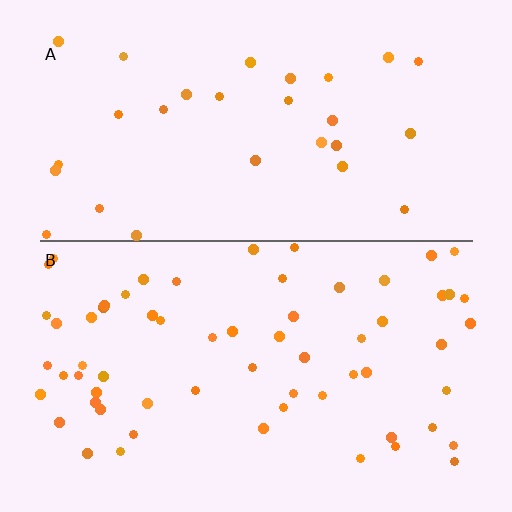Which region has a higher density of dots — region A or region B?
B (the bottom).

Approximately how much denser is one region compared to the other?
Approximately 2.2× — region B over region A.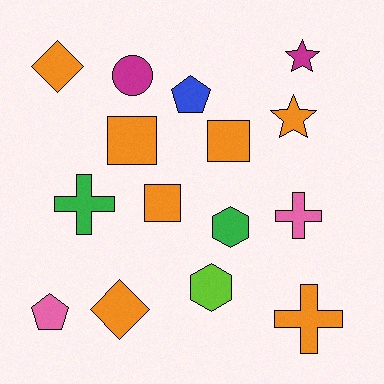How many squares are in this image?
There are 3 squares.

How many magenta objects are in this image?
There are 2 magenta objects.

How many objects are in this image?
There are 15 objects.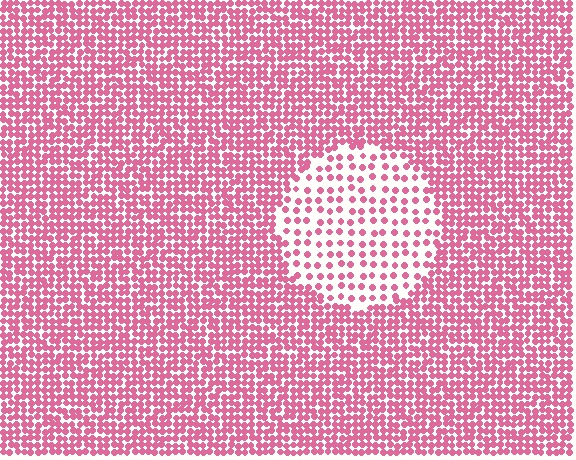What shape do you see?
I see a circle.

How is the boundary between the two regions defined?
The boundary is defined by a change in element density (approximately 2.5x ratio). All elements are the same color, size, and shape.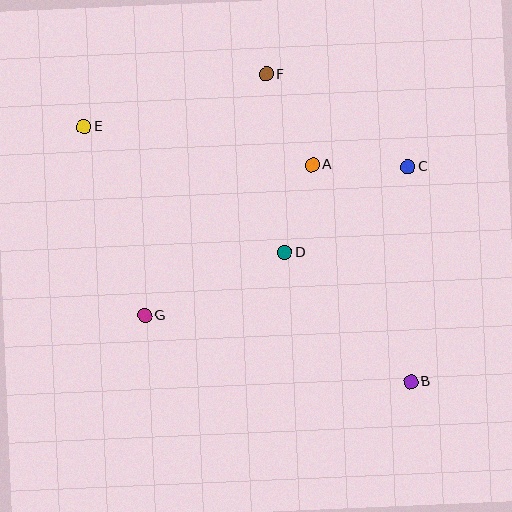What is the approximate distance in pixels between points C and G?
The distance between C and G is approximately 303 pixels.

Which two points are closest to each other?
Points A and D are closest to each other.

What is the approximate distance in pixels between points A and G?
The distance between A and G is approximately 225 pixels.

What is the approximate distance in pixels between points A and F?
The distance between A and F is approximately 102 pixels.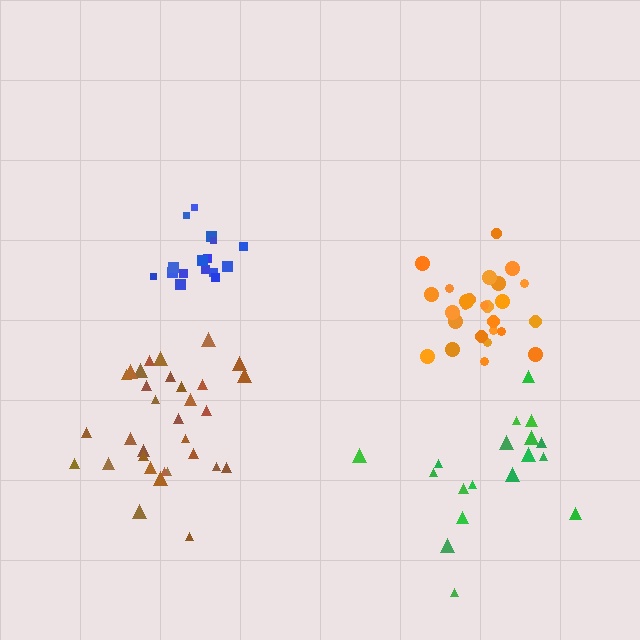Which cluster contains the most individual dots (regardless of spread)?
Brown (32).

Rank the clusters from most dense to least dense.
orange, blue, brown, green.